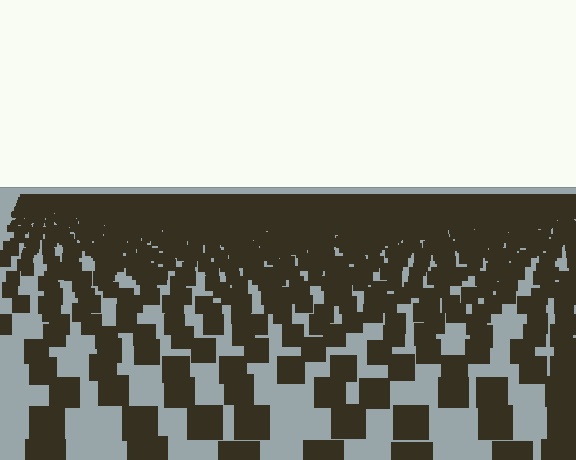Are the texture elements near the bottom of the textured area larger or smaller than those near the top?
Larger. Near the bottom, elements are closer to the viewer and appear at a bigger on-screen size.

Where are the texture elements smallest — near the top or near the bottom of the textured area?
Near the top.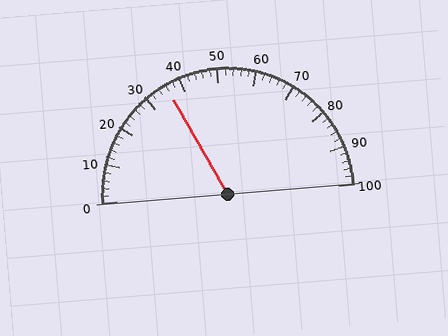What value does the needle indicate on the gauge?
The needle indicates approximately 36.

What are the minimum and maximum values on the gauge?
The gauge ranges from 0 to 100.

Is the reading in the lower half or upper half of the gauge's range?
The reading is in the lower half of the range (0 to 100).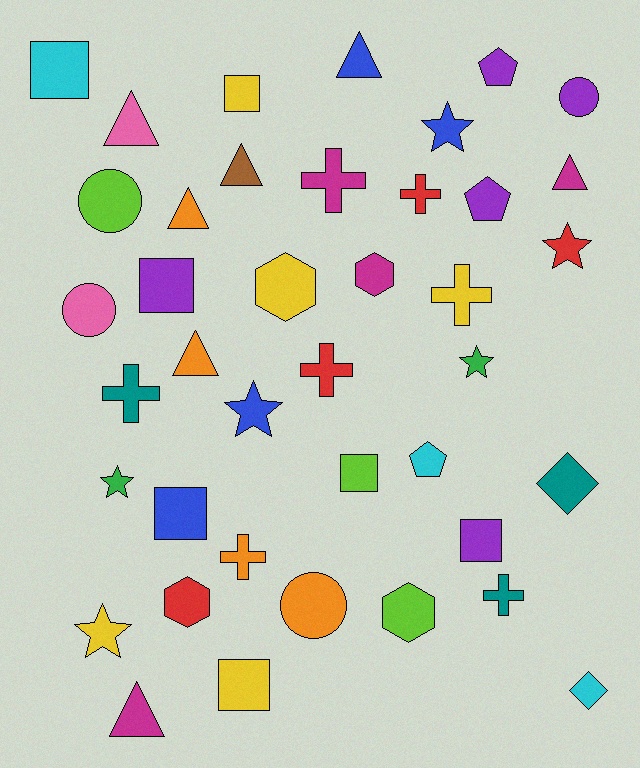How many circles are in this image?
There are 4 circles.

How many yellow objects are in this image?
There are 5 yellow objects.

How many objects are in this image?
There are 40 objects.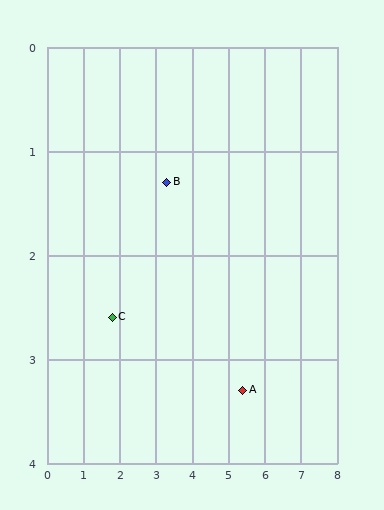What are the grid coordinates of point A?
Point A is at approximately (5.4, 3.3).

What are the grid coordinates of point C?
Point C is at approximately (1.8, 2.6).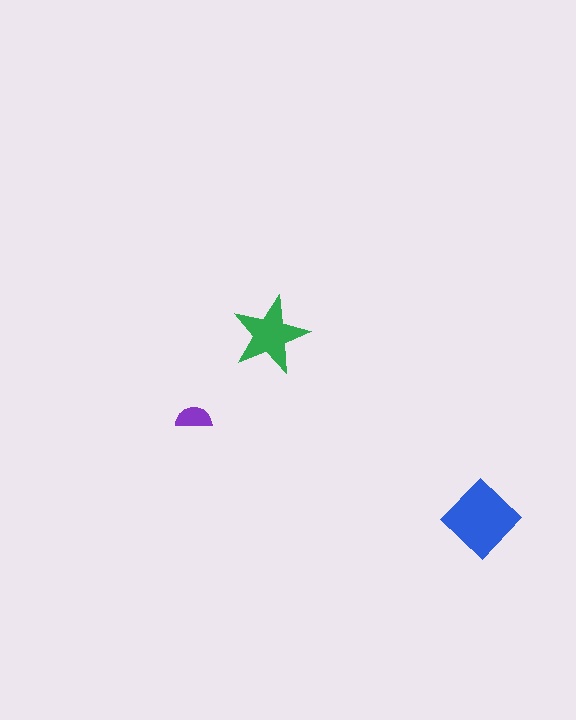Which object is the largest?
The blue diamond.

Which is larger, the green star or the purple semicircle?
The green star.